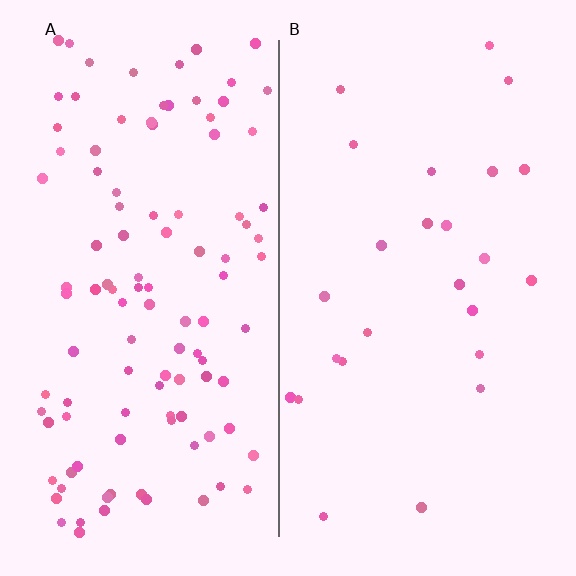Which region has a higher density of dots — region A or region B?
A (the left).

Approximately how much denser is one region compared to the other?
Approximately 4.3× — region A over region B.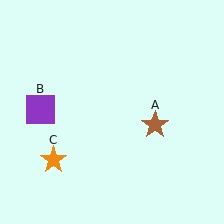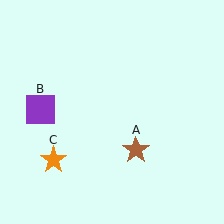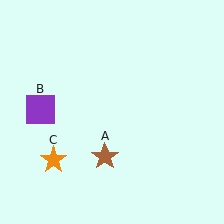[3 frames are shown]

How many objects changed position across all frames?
1 object changed position: brown star (object A).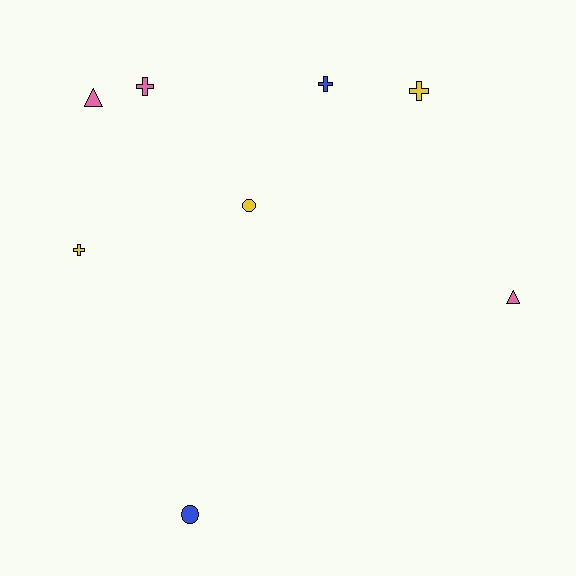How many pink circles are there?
There are no pink circles.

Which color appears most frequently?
Pink, with 3 objects.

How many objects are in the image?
There are 8 objects.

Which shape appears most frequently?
Cross, with 4 objects.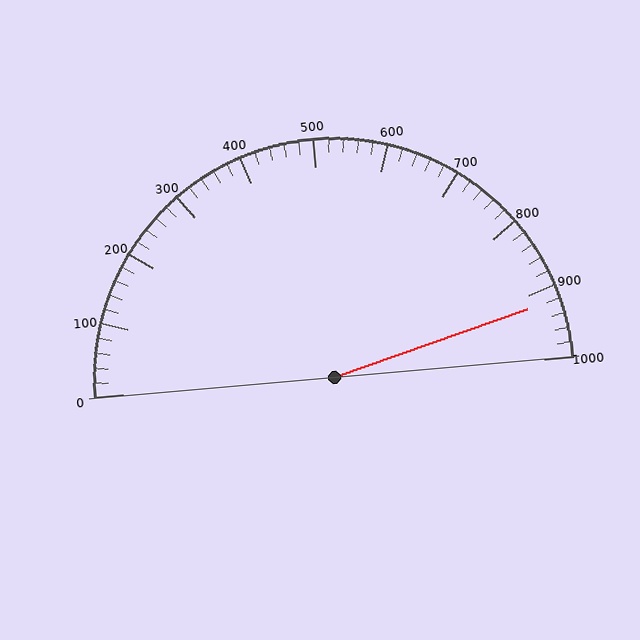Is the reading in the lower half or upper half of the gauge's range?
The reading is in the upper half of the range (0 to 1000).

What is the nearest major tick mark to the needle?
The nearest major tick mark is 900.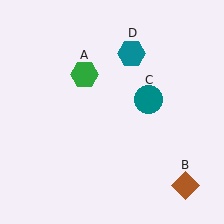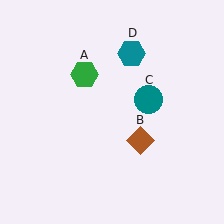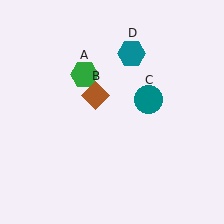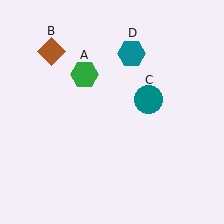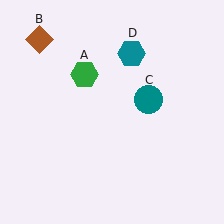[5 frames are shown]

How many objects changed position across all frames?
1 object changed position: brown diamond (object B).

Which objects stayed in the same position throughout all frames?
Green hexagon (object A) and teal circle (object C) and teal hexagon (object D) remained stationary.